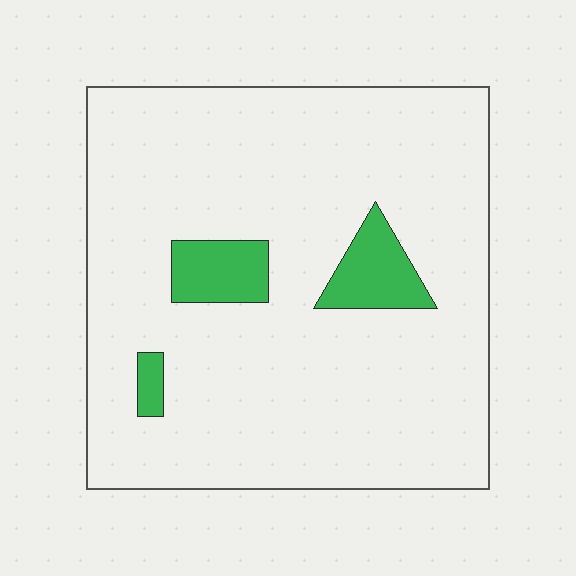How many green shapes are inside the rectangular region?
3.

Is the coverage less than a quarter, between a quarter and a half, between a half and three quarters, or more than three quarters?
Less than a quarter.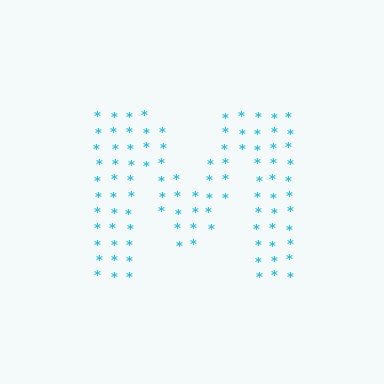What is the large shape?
The large shape is the letter M.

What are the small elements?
The small elements are asterisks.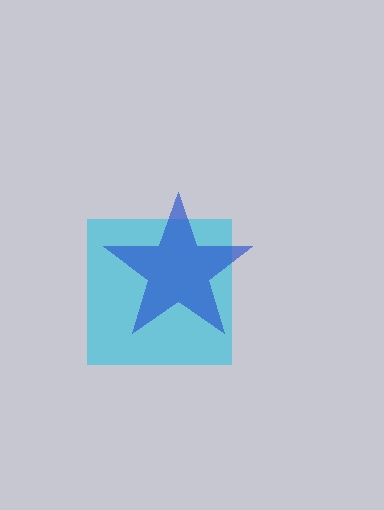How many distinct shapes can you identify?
There are 2 distinct shapes: a cyan square, a blue star.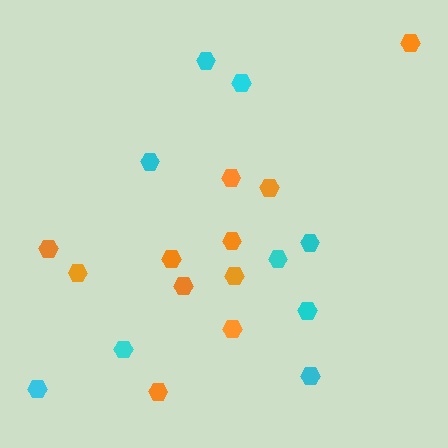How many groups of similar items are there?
There are 2 groups: one group of orange hexagons (11) and one group of cyan hexagons (9).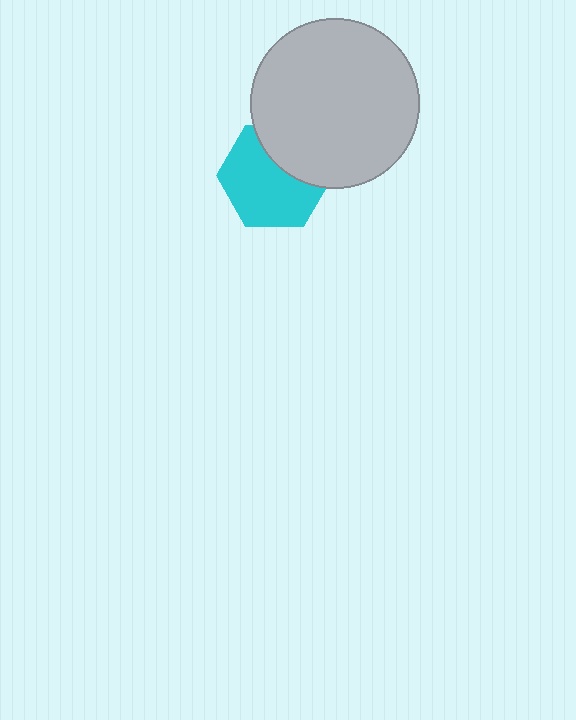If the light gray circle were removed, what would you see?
You would see the complete cyan hexagon.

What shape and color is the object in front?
The object in front is a light gray circle.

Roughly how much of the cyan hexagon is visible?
Most of it is visible (roughly 67%).